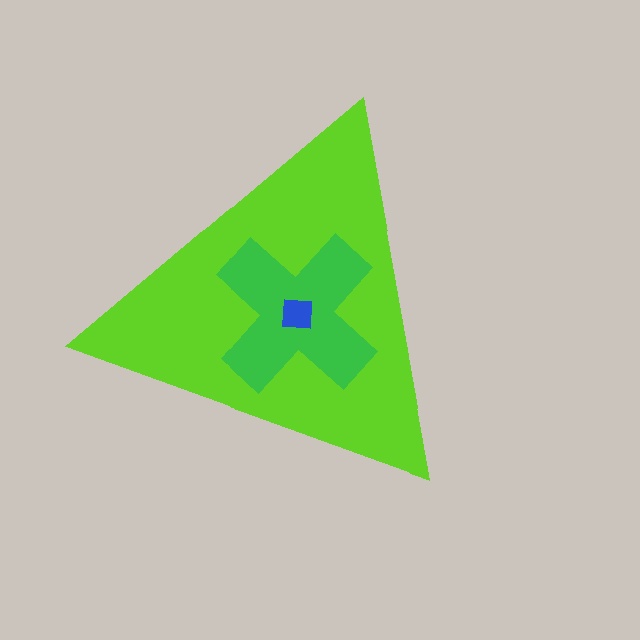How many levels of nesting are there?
3.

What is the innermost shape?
The blue square.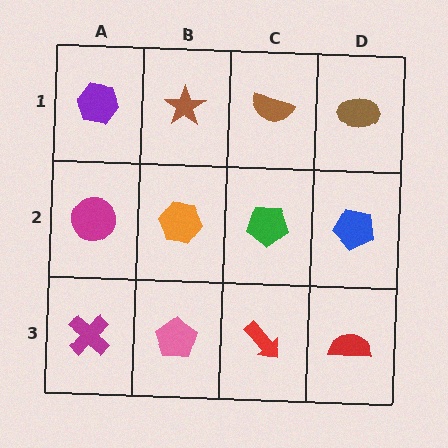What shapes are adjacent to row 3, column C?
A green pentagon (row 2, column C), a pink pentagon (row 3, column B), a red semicircle (row 3, column D).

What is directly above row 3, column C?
A green pentagon.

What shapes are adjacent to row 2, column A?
A purple hexagon (row 1, column A), a magenta cross (row 3, column A), an orange hexagon (row 2, column B).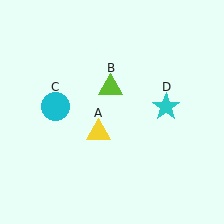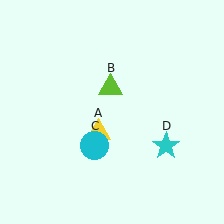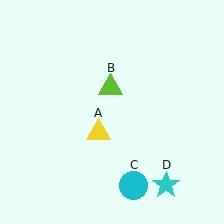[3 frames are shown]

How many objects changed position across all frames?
2 objects changed position: cyan circle (object C), cyan star (object D).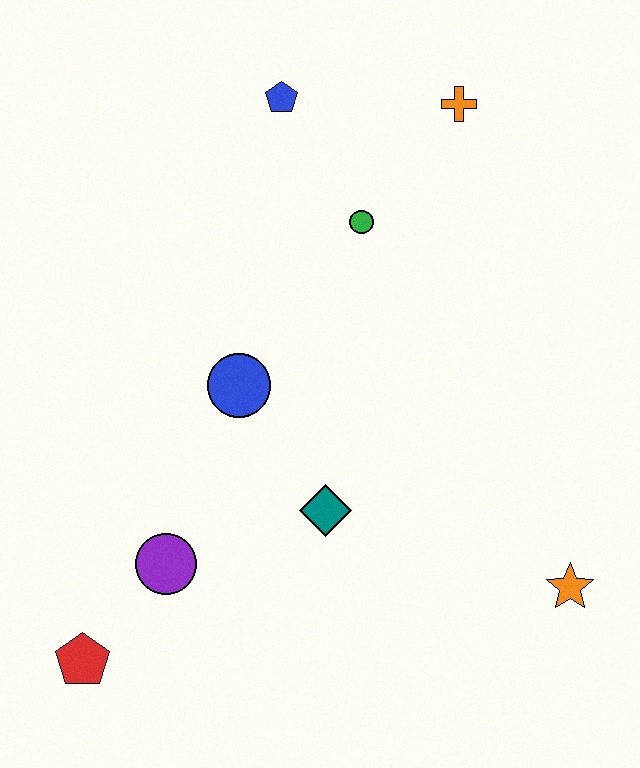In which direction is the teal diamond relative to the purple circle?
The teal diamond is to the right of the purple circle.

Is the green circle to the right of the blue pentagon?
Yes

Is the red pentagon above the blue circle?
No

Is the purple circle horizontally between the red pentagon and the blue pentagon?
Yes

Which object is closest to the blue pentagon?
The green circle is closest to the blue pentagon.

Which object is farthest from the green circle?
The red pentagon is farthest from the green circle.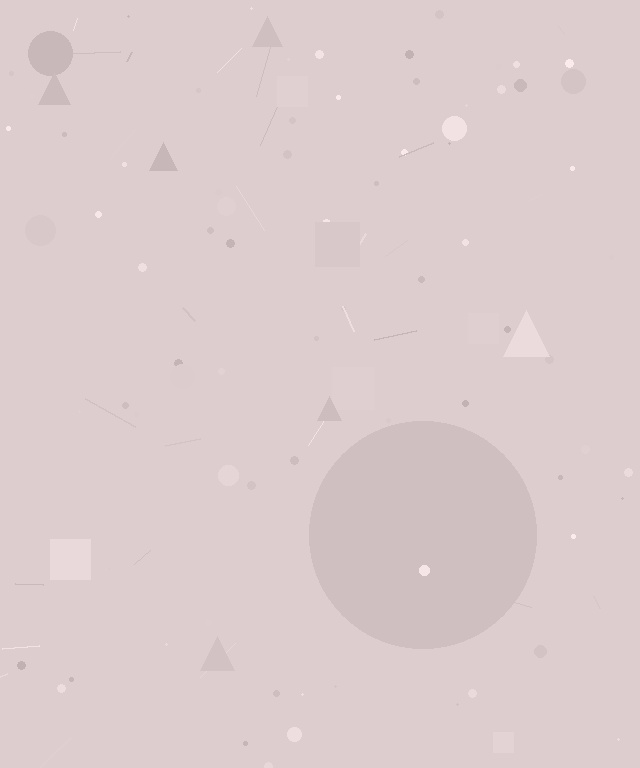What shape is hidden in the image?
A circle is hidden in the image.